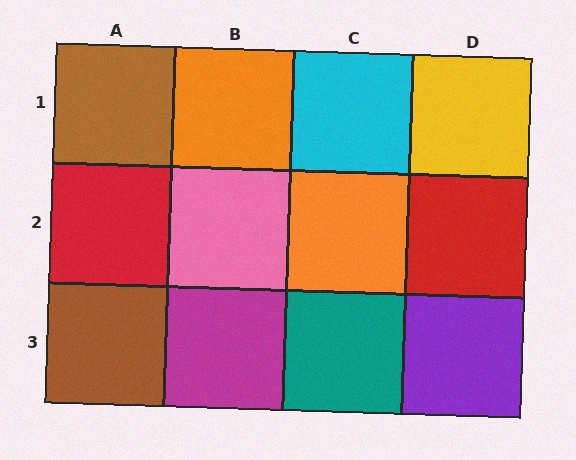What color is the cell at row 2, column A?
Red.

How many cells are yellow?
1 cell is yellow.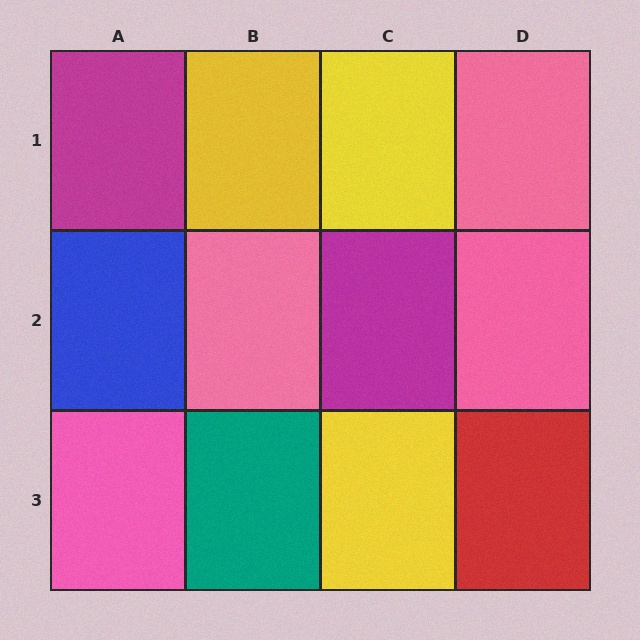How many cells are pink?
4 cells are pink.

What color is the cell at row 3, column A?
Pink.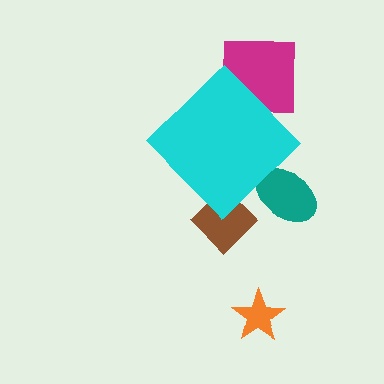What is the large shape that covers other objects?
A cyan diamond.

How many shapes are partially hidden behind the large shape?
3 shapes are partially hidden.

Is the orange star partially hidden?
No, the orange star is fully visible.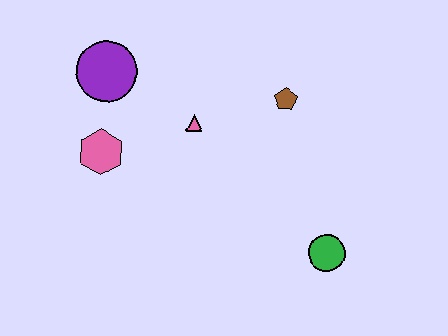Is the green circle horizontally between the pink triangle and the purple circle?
No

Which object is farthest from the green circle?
The purple circle is farthest from the green circle.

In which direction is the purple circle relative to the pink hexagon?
The purple circle is above the pink hexagon.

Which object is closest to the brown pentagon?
The pink triangle is closest to the brown pentagon.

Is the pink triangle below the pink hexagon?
No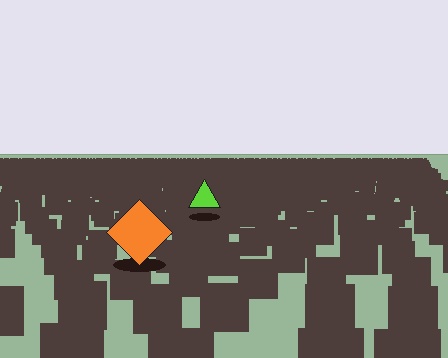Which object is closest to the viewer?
The orange diamond is closest. The texture marks near it are larger and more spread out.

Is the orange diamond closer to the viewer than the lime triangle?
Yes. The orange diamond is closer — you can tell from the texture gradient: the ground texture is coarser near it.